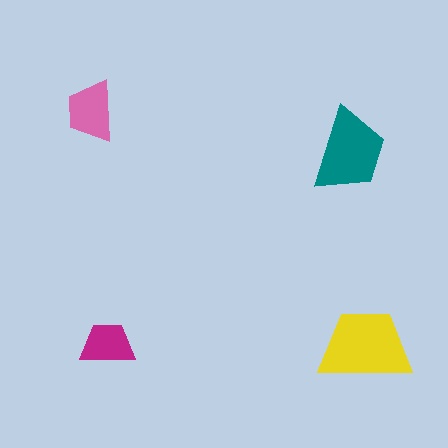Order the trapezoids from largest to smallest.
the yellow one, the teal one, the pink one, the magenta one.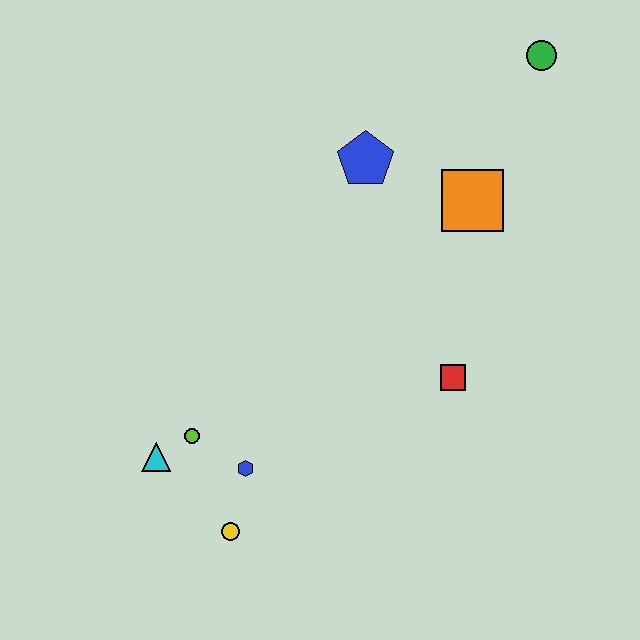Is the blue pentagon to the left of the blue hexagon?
No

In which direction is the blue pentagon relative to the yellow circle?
The blue pentagon is above the yellow circle.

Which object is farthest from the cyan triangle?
The green circle is farthest from the cyan triangle.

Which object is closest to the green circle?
The orange square is closest to the green circle.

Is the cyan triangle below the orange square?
Yes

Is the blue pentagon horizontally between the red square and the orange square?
No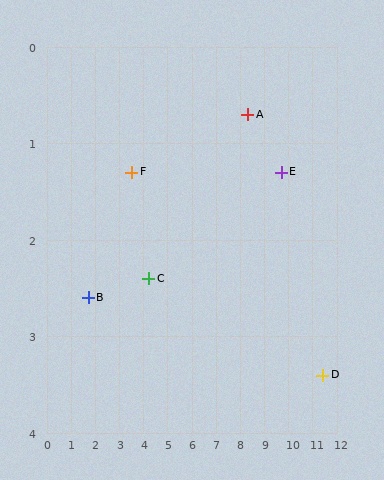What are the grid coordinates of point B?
Point B is at approximately (1.7, 2.6).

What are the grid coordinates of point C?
Point C is at approximately (4.2, 2.4).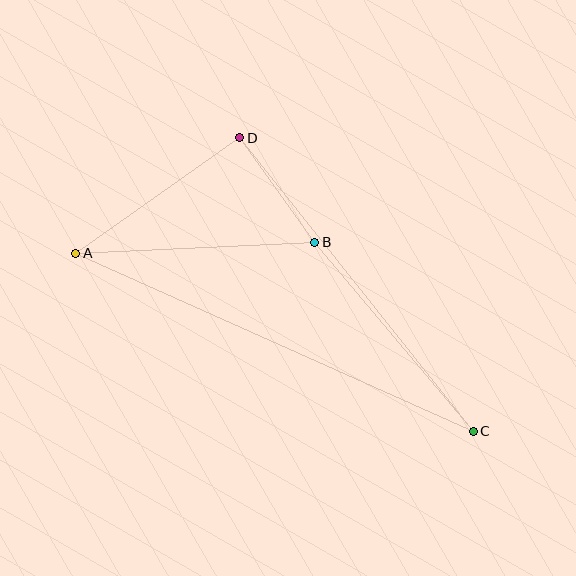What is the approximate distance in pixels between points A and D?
The distance between A and D is approximately 201 pixels.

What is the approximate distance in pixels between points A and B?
The distance between A and B is approximately 239 pixels.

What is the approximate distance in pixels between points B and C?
The distance between B and C is approximately 246 pixels.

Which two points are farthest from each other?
Points A and C are farthest from each other.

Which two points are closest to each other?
Points B and D are closest to each other.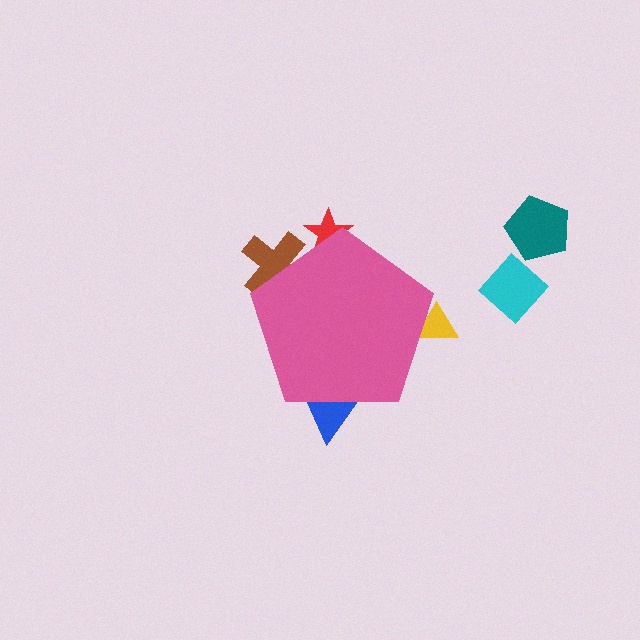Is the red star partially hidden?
Yes, the red star is partially hidden behind the pink pentagon.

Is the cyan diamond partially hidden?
No, the cyan diamond is fully visible.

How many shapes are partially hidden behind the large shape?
4 shapes are partially hidden.